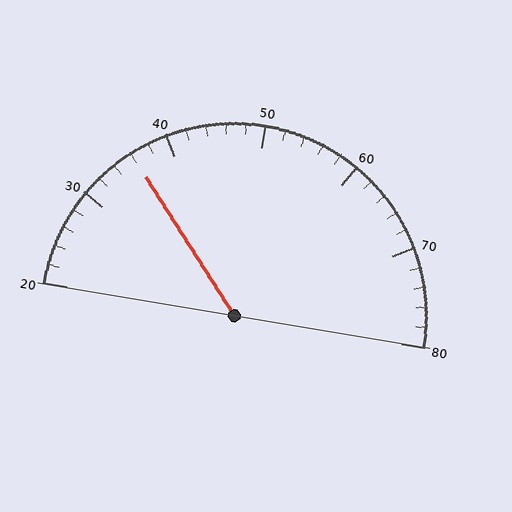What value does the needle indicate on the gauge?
The needle indicates approximately 36.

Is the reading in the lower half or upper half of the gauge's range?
The reading is in the lower half of the range (20 to 80).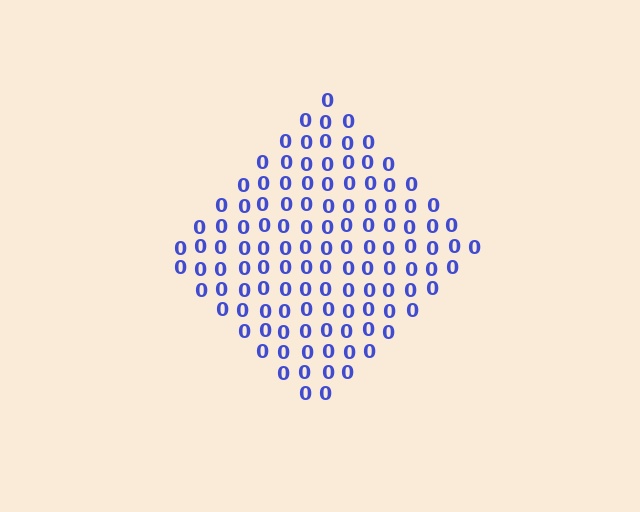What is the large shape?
The large shape is a diamond.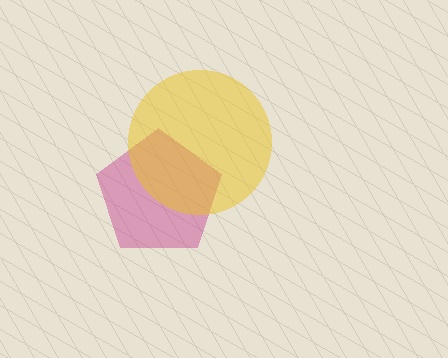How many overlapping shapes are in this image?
There are 2 overlapping shapes in the image.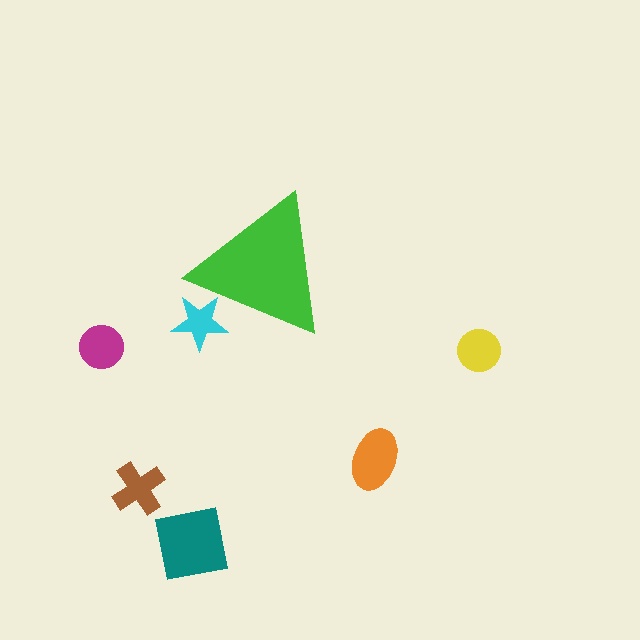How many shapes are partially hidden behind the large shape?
1 shape is partially hidden.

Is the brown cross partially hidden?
No, the brown cross is fully visible.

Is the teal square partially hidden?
No, the teal square is fully visible.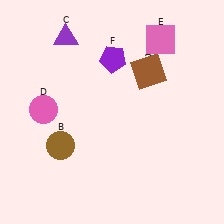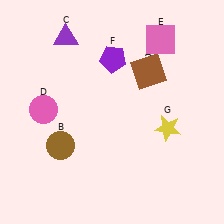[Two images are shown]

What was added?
A yellow star (G) was added in Image 2.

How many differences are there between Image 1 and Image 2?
There is 1 difference between the two images.